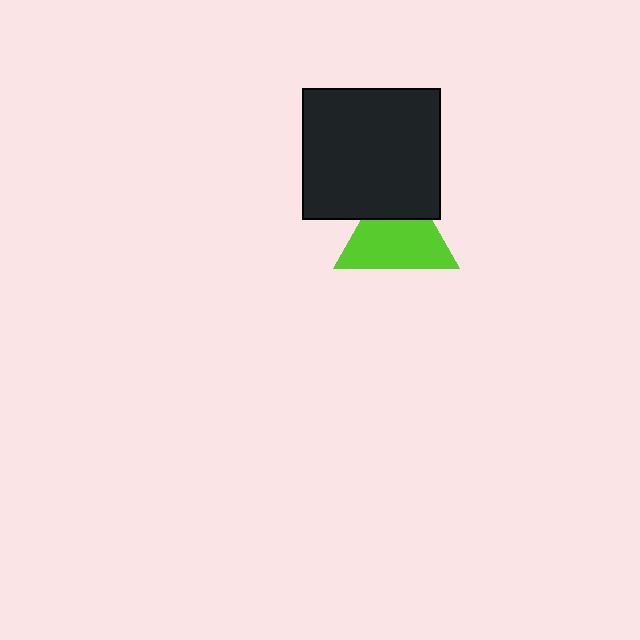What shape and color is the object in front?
The object in front is a black rectangle.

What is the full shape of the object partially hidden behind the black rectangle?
The partially hidden object is a lime triangle.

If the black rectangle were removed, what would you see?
You would see the complete lime triangle.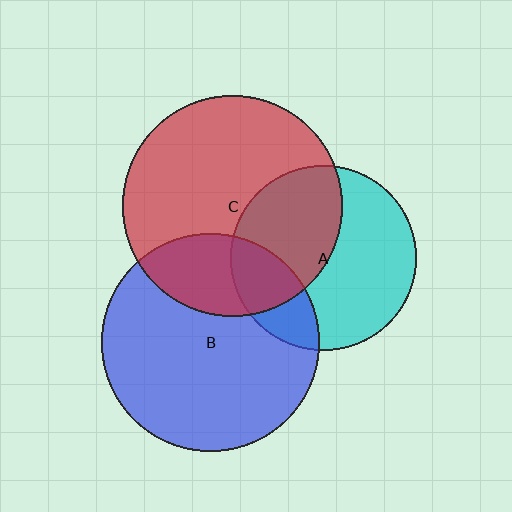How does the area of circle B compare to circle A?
Approximately 1.4 times.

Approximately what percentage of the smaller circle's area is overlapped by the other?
Approximately 25%.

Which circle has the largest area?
Circle C (red).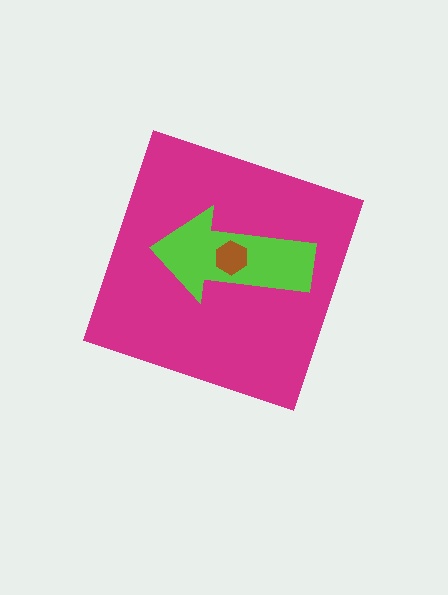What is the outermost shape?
The magenta diamond.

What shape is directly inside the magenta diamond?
The lime arrow.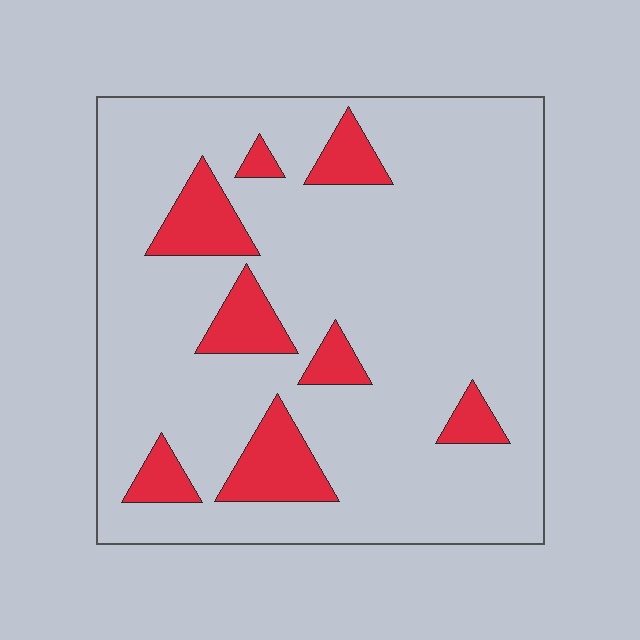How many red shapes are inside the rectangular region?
8.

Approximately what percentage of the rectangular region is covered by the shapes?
Approximately 15%.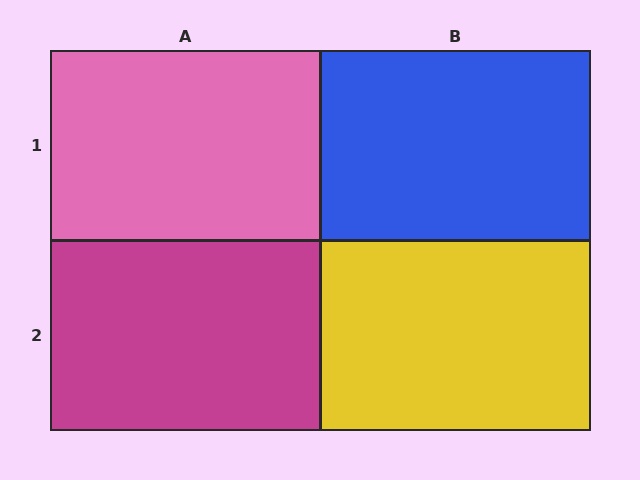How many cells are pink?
1 cell is pink.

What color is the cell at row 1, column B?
Blue.